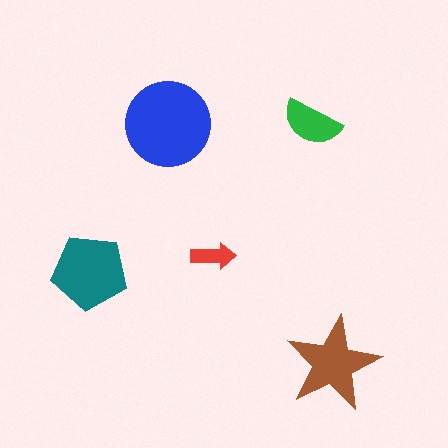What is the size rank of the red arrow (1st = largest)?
5th.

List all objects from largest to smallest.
The blue circle, the teal pentagon, the brown star, the green semicircle, the red arrow.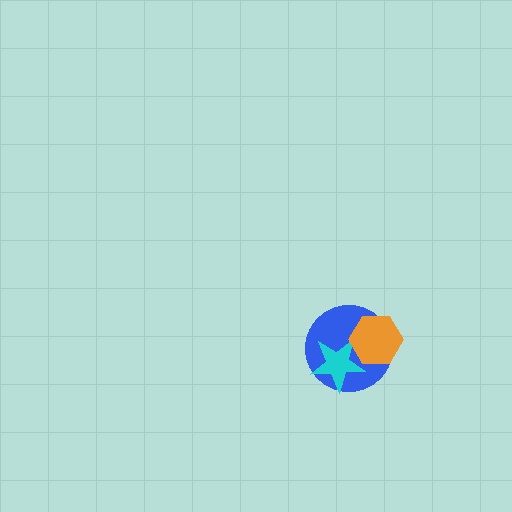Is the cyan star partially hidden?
Yes, it is partially covered by another shape.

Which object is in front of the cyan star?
The orange hexagon is in front of the cyan star.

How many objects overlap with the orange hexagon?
2 objects overlap with the orange hexagon.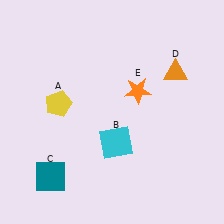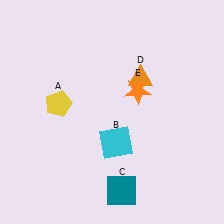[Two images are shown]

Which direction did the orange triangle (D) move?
The orange triangle (D) moved left.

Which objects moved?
The objects that moved are: the teal square (C), the orange triangle (D).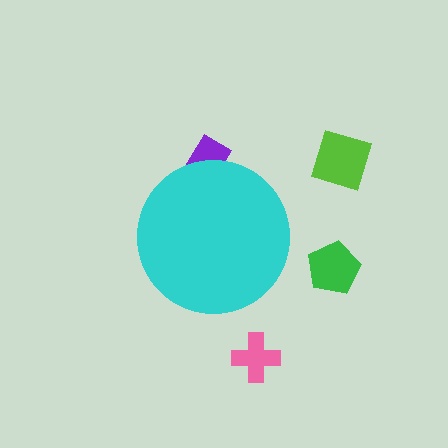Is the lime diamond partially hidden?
No, the lime diamond is fully visible.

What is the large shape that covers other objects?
A cyan circle.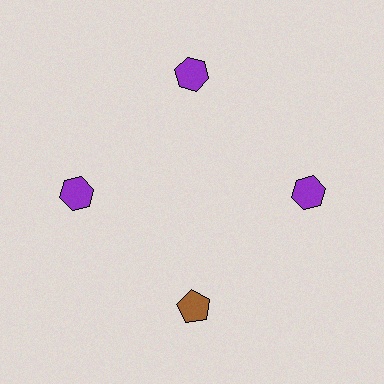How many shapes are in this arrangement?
There are 4 shapes arranged in a ring pattern.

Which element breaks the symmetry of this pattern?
The brown pentagon at roughly the 6 o'clock position breaks the symmetry. All other shapes are purple hexagons.